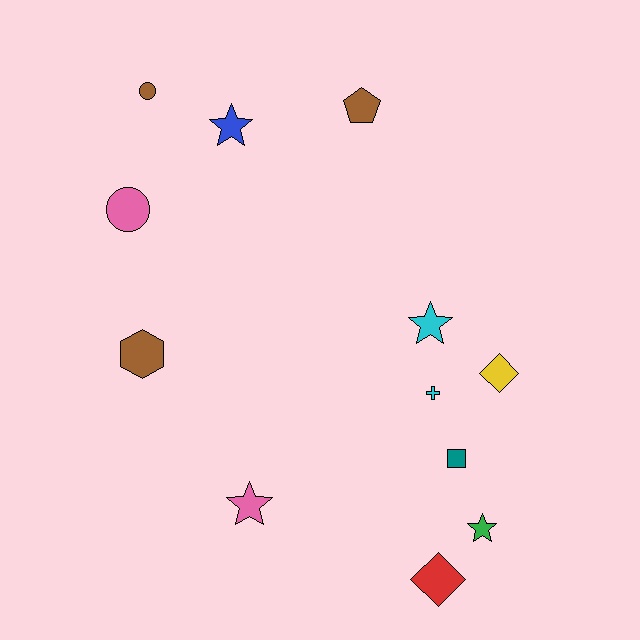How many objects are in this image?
There are 12 objects.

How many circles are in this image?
There are 2 circles.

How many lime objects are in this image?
There are no lime objects.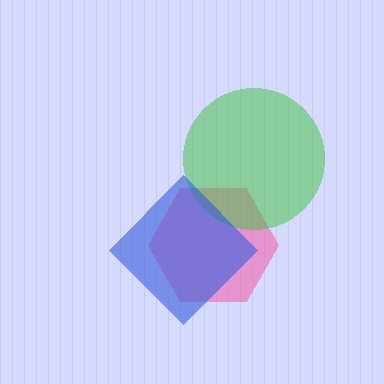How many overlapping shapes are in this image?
There are 3 overlapping shapes in the image.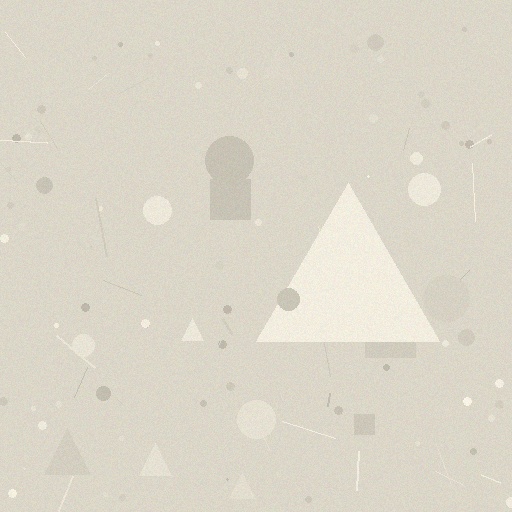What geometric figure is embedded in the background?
A triangle is embedded in the background.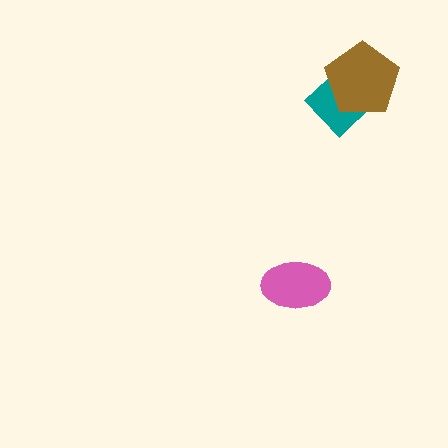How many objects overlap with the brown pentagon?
1 object overlaps with the brown pentagon.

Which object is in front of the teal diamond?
The brown pentagon is in front of the teal diamond.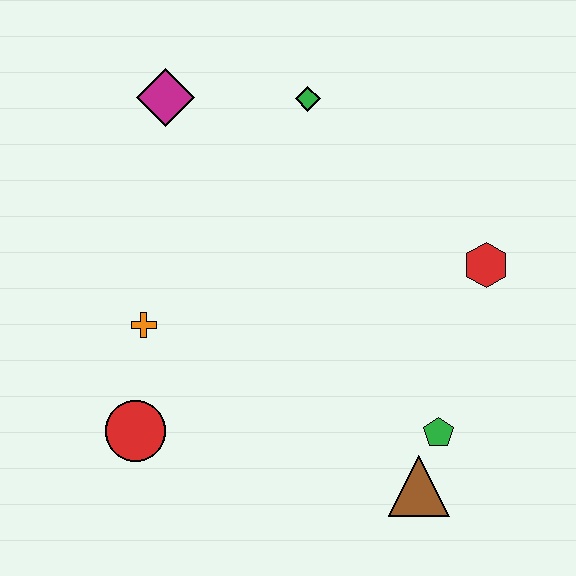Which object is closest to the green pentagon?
The brown triangle is closest to the green pentagon.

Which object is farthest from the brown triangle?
The magenta diamond is farthest from the brown triangle.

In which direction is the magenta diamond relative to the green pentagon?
The magenta diamond is above the green pentagon.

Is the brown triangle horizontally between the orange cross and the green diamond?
No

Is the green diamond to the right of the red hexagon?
No